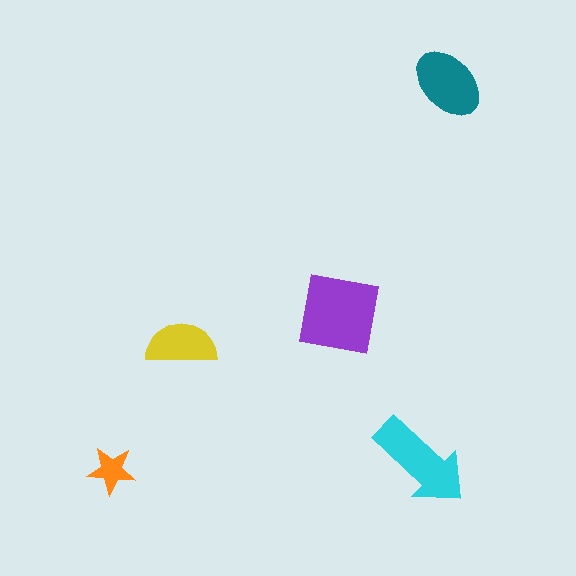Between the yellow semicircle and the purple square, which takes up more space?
The purple square.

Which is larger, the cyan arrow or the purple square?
The purple square.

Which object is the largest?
The purple square.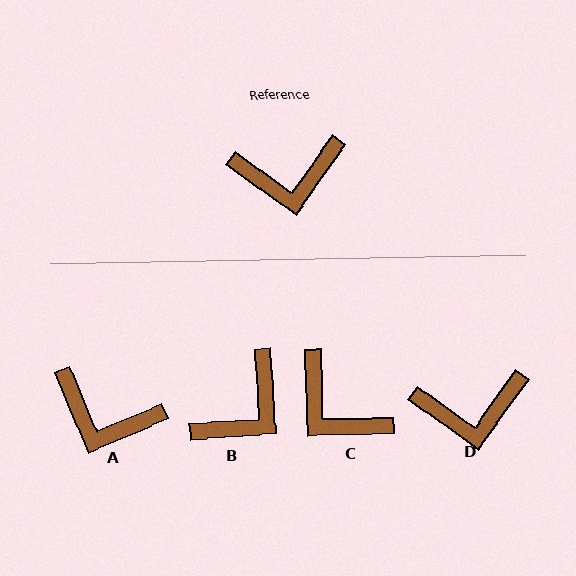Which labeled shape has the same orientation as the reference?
D.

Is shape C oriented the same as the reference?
No, it is off by about 53 degrees.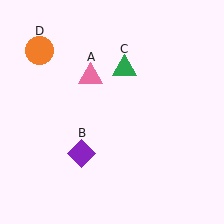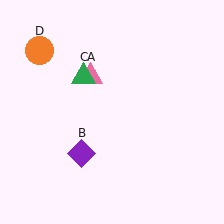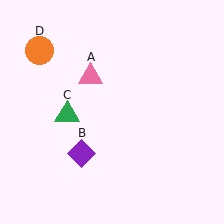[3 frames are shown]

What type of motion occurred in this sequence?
The green triangle (object C) rotated counterclockwise around the center of the scene.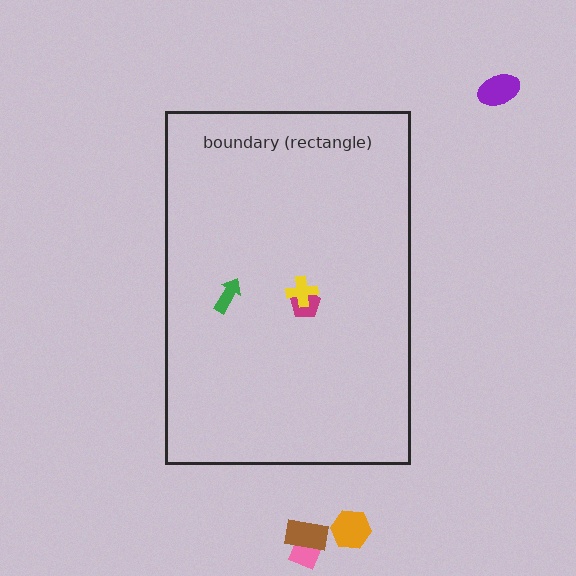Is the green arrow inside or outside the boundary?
Inside.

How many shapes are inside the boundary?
3 inside, 4 outside.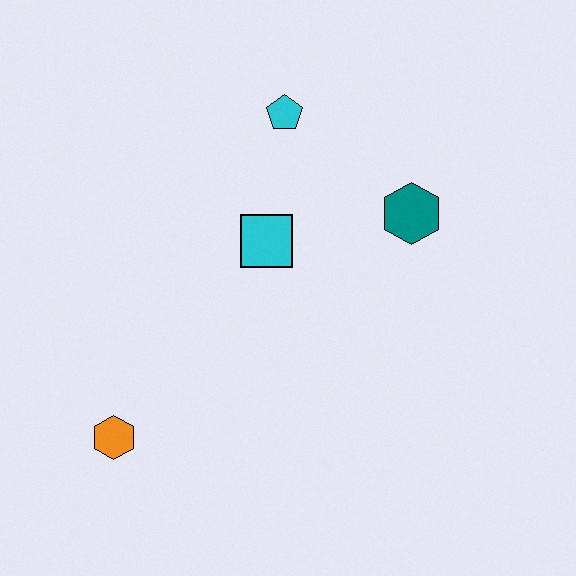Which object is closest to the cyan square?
The cyan pentagon is closest to the cyan square.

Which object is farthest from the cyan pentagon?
The orange hexagon is farthest from the cyan pentagon.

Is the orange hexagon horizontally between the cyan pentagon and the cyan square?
No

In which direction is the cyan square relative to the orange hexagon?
The cyan square is above the orange hexagon.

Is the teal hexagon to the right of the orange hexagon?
Yes